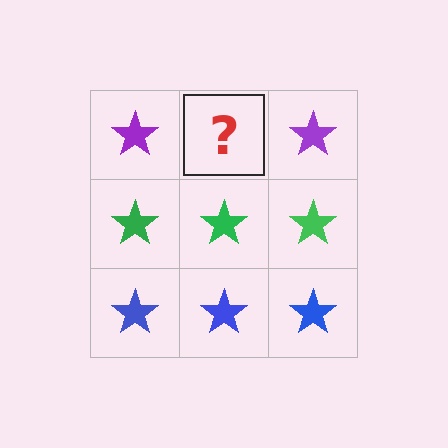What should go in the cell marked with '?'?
The missing cell should contain a purple star.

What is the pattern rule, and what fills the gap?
The rule is that each row has a consistent color. The gap should be filled with a purple star.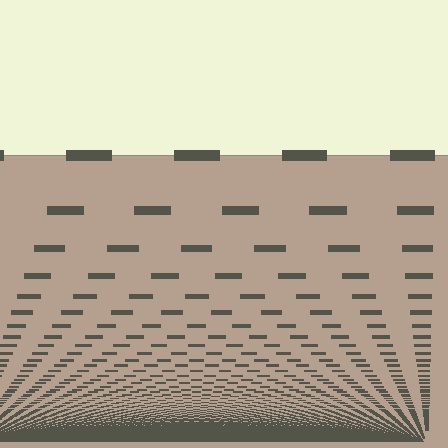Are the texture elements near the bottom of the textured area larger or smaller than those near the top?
Smaller. The gradient is inverted — elements near the bottom are smaller and denser.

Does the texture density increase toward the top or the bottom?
Density increases toward the bottom.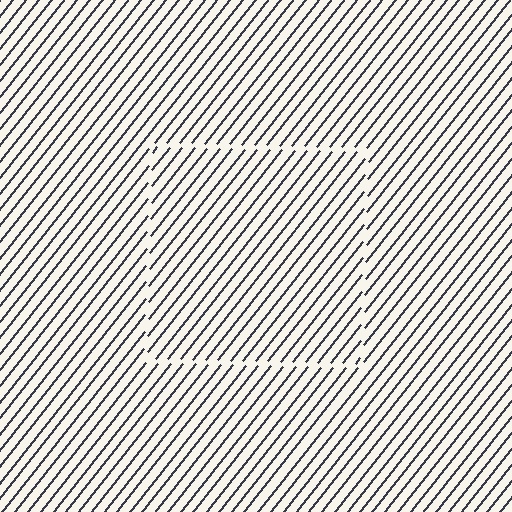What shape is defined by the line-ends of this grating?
An illusory square. The interior of the shape contains the same grating, shifted by half a period — the contour is defined by the phase discontinuity where line-ends from the inner and outer gratings abut.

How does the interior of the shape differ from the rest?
The interior of the shape contains the same grating, shifted by half a period — the contour is defined by the phase discontinuity where line-ends from the inner and outer gratings abut.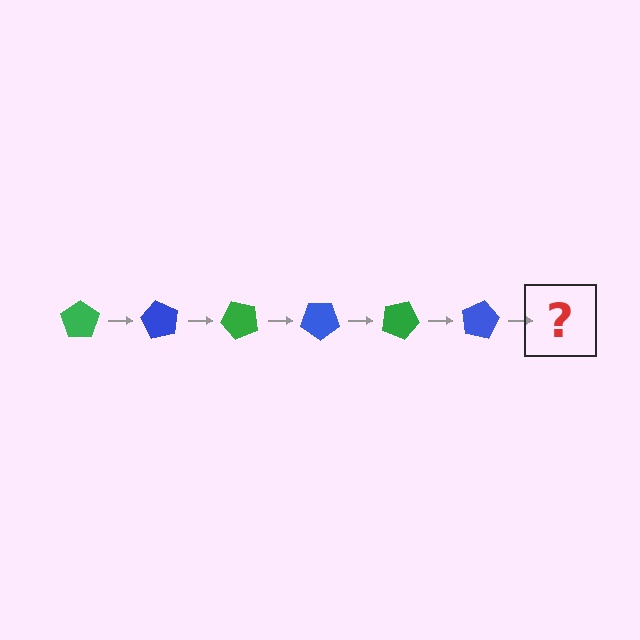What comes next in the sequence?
The next element should be a green pentagon, rotated 360 degrees from the start.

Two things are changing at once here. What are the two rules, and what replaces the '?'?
The two rules are that it rotates 60 degrees each step and the color cycles through green and blue. The '?' should be a green pentagon, rotated 360 degrees from the start.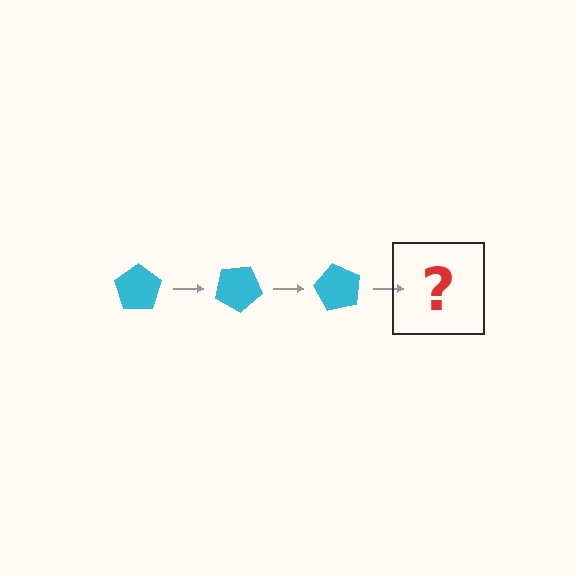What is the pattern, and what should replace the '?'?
The pattern is that the pentagon rotates 30 degrees each step. The '?' should be a cyan pentagon rotated 90 degrees.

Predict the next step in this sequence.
The next step is a cyan pentagon rotated 90 degrees.